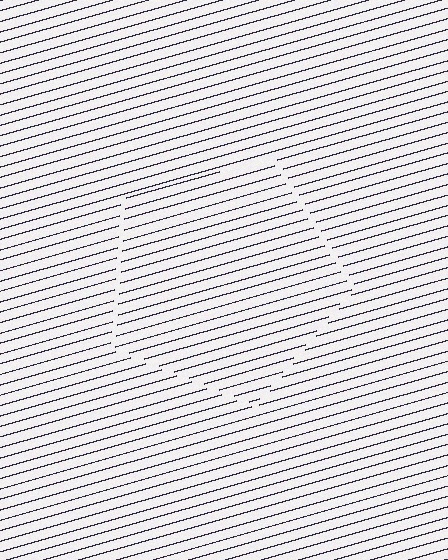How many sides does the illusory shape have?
5 sides — the line-ends trace a pentagon.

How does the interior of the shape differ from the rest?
The interior of the shape contains the same grating, shifted by half a period — the contour is defined by the phase discontinuity where line-ends from the inner and outer gratings abut.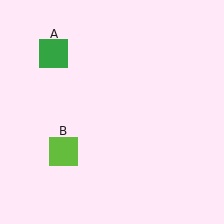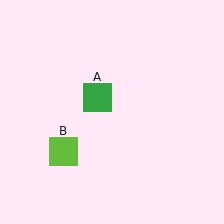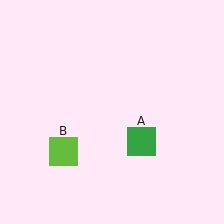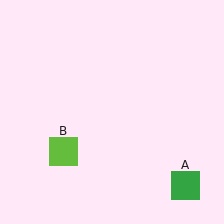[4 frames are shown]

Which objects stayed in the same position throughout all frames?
Lime square (object B) remained stationary.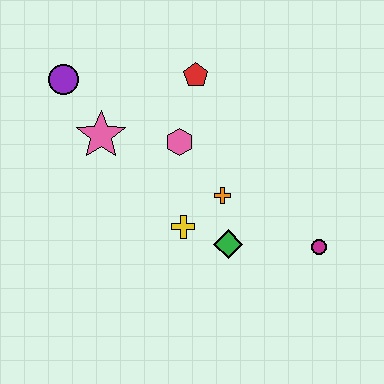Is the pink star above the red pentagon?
No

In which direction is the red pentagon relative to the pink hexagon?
The red pentagon is above the pink hexagon.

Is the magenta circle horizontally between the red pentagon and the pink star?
No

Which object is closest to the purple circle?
The pink star is closest to the purple circle.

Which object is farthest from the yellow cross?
The purple circle is farthest from the yellow cross.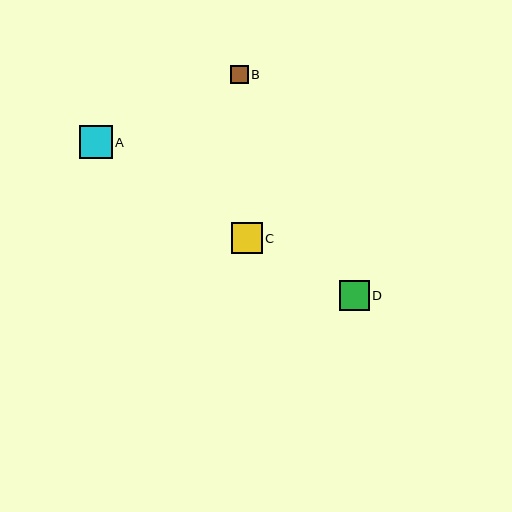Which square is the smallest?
Square B is the smallest with a size of approximately 18 pixels.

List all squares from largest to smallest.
From largest to smallest: A, C, D, B.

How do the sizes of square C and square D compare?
Square C and square D are approximately the same size.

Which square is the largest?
Square A is the largest with a size of approximately 33 pixels.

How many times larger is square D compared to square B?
Square D is approximately 1.7 times the size of square B.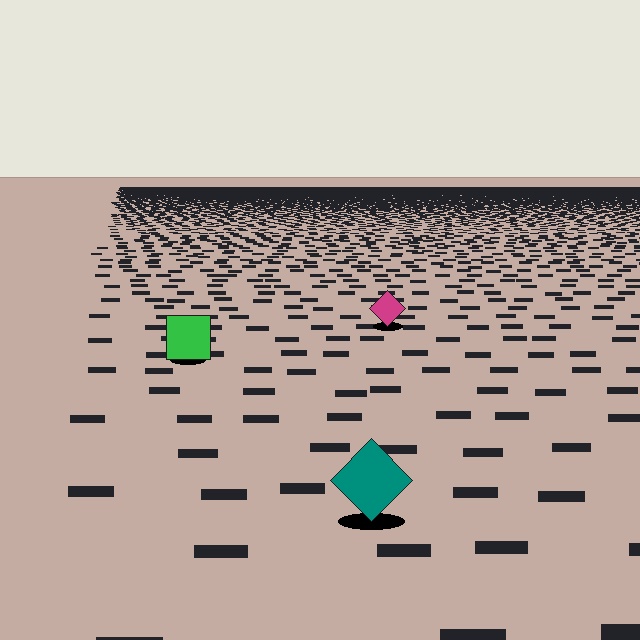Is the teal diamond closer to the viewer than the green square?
Yes. The teal diamond is closer — you can tell from the texture gradient: the ground texture is coarser near it.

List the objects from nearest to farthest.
From nearest to farthest: the teal diamond, the green square, the magenta diamond.